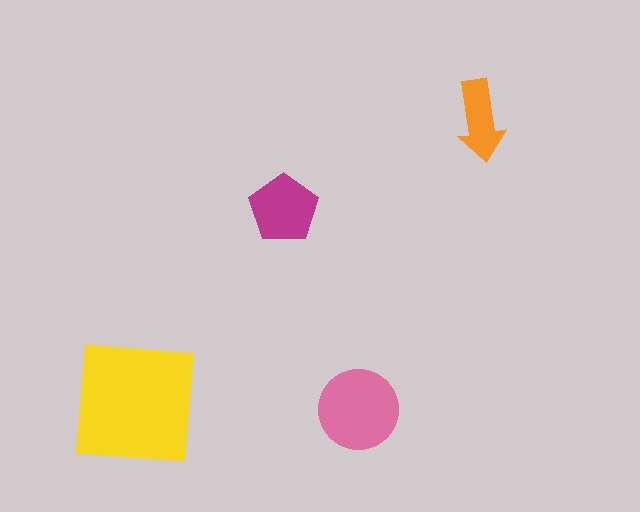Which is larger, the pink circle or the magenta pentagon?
The pink circle.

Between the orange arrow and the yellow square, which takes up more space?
The yellow square.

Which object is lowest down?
The pink circle is bottommost.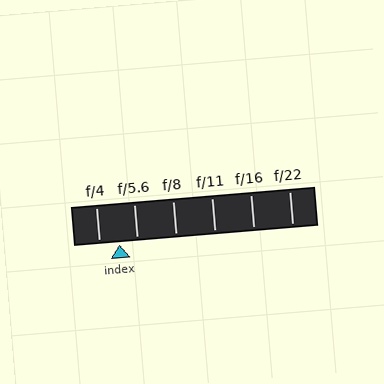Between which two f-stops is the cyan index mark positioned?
The index mark is between f/4 and f/5.6.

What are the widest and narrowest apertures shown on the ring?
The widest aperture shown is f/4 and the narrowest is f/22.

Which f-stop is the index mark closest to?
The index mark is closest to f/5.6.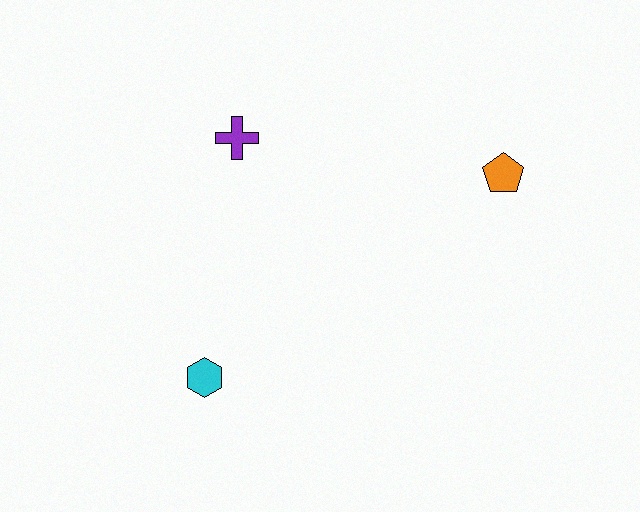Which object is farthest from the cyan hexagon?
The orange pentagon is farthest from the cyan hexagon.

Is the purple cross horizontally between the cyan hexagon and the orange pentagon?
Yes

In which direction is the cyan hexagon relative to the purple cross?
The cyan hexagon is below the purple cross.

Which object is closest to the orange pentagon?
The purple cross is closest to the orange pentagon.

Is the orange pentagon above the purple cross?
No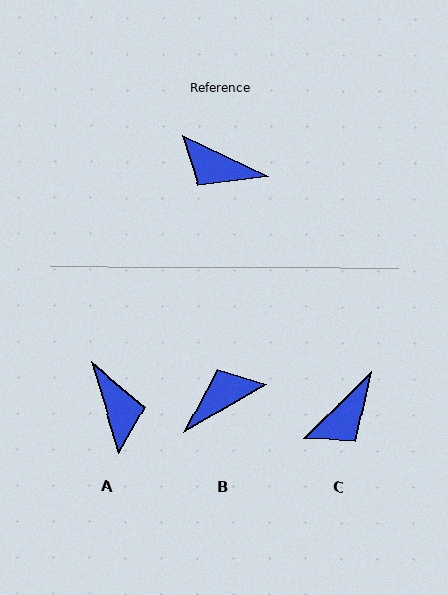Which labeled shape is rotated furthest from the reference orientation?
A, about 133 degrees away.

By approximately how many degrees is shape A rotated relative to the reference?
Approximately 133 degrees counter-clockwise.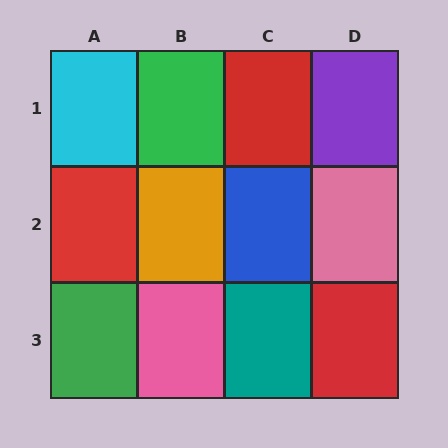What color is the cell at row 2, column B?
Orange.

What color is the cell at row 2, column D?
Pink.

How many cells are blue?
1 cell is blue.